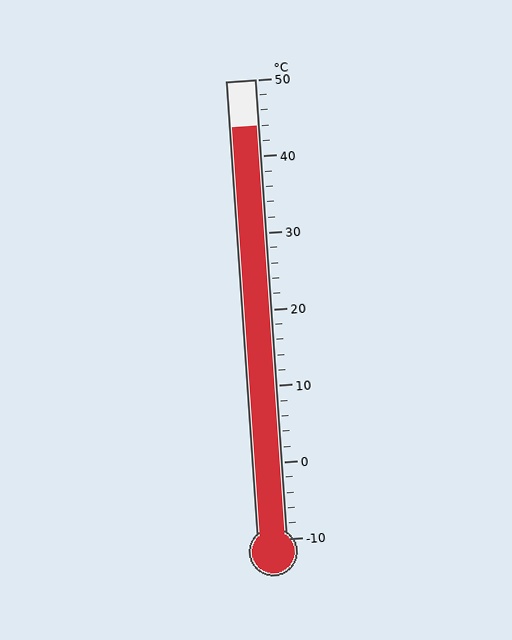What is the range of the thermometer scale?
The thermometer scale ranges from -10°C to 50°C.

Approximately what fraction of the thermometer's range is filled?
The thermometer is filled to approximately 90% of its range.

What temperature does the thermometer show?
The thermometer shows approximately 44°C.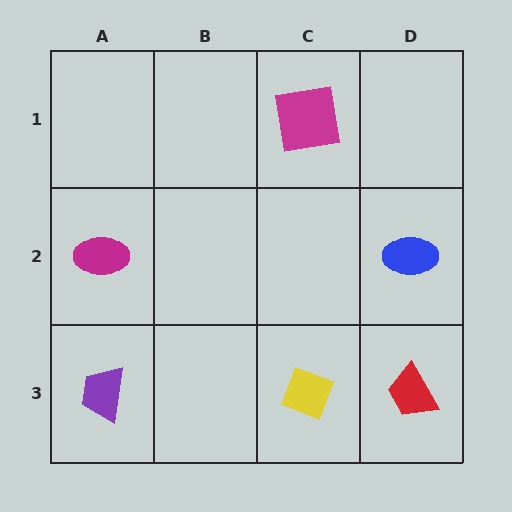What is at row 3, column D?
A red trapezoid.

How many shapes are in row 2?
2 shapes.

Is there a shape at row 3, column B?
No, that cell is empty.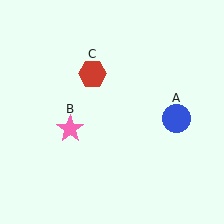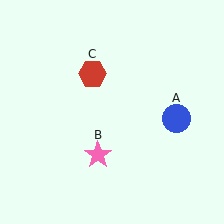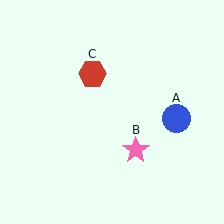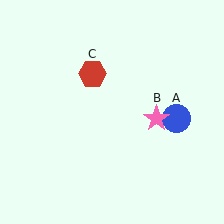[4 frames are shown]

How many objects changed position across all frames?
1 object changed position: pink star (object B).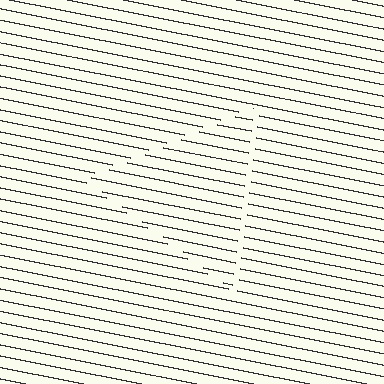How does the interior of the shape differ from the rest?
The interior of the shape contains the same grating, shifted by half a period — the contour is defined by the phase discontinuity where line-ends from the inner and outer gratings abut.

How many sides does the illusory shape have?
3 sides — the line-ends trace a triangle.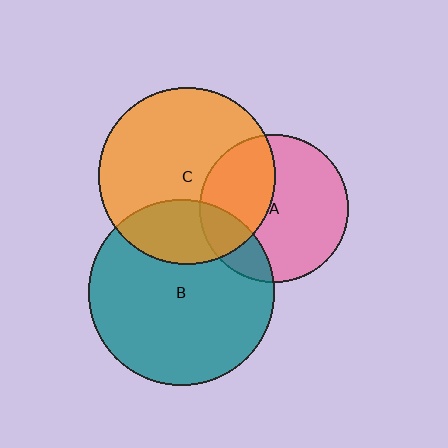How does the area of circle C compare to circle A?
Approximately 1.4 times.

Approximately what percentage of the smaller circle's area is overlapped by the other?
Approximately 40%.